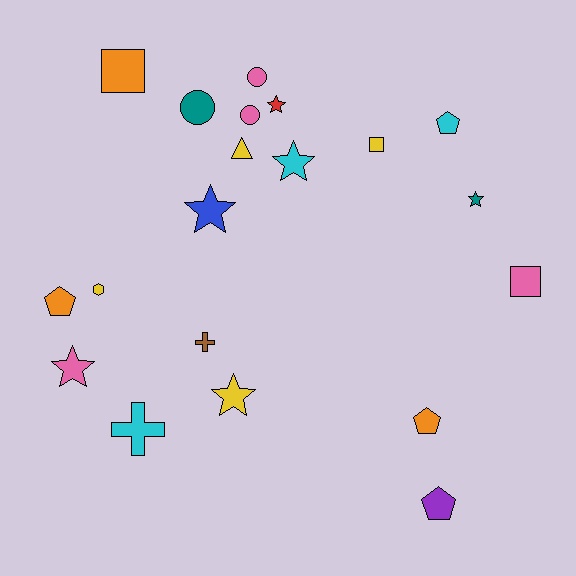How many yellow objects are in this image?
There are 4 yellow objects.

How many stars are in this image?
There are 6 stars.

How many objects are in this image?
There are 20 objects.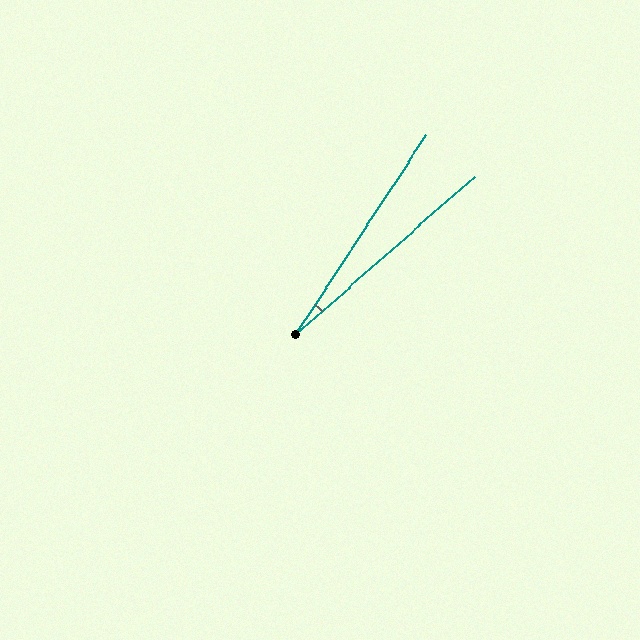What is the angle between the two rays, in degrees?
Approximately 15 degrees.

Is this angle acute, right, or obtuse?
It is acute.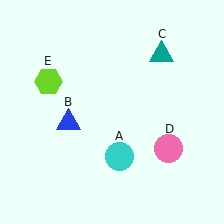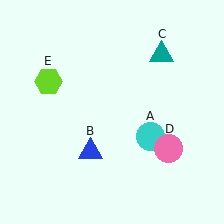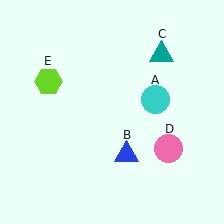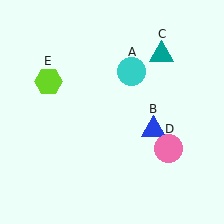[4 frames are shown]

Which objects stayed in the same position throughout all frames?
Teal triangle (object C) and pink circle (object D) and lime hexagon (object E) remained stationary.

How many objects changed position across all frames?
2 objects changed position: cyan circle (object A), blue triangle (object B).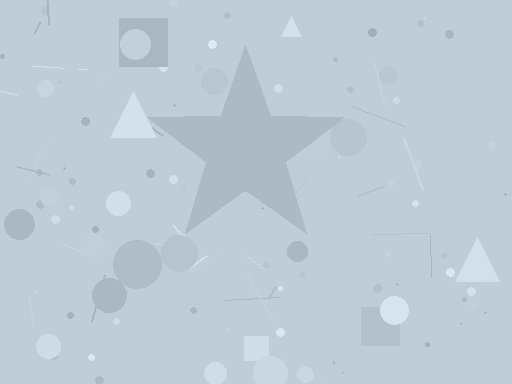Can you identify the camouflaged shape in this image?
The camouflaged shape is a star.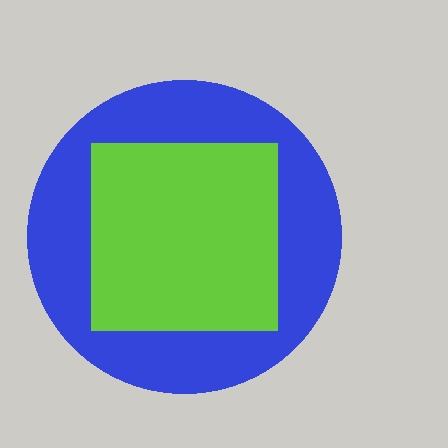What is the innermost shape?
The lime square.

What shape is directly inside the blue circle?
The lime square.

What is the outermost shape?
The blue circle.